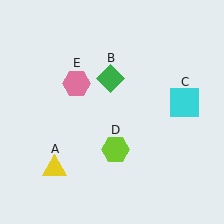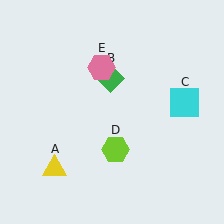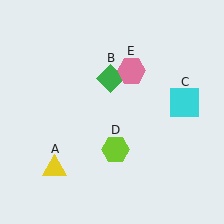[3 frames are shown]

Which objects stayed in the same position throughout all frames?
Yellow triangle (object A) and green diamond (object B) and cyan square (object C) and lime hexagon (object D) remained stationary.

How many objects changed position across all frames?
1 object changed position: pink hexagon (object E).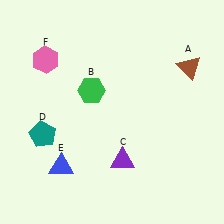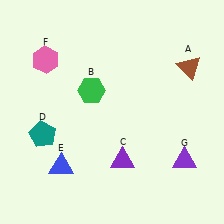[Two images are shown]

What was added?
A purple triangle (G) was added in Image 2.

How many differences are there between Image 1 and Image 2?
There is 1 difference between the two images.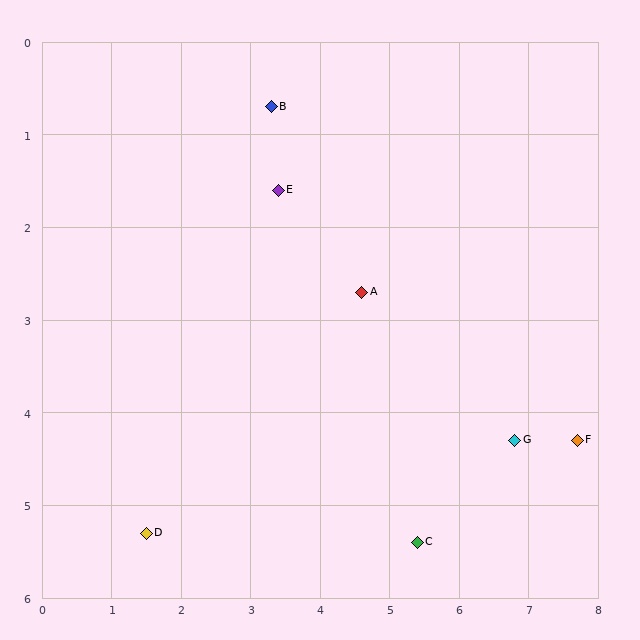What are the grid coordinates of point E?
Point E is at approximately (3.4, 1.6).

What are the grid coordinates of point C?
Point C is at approximately (5.4, 5.4).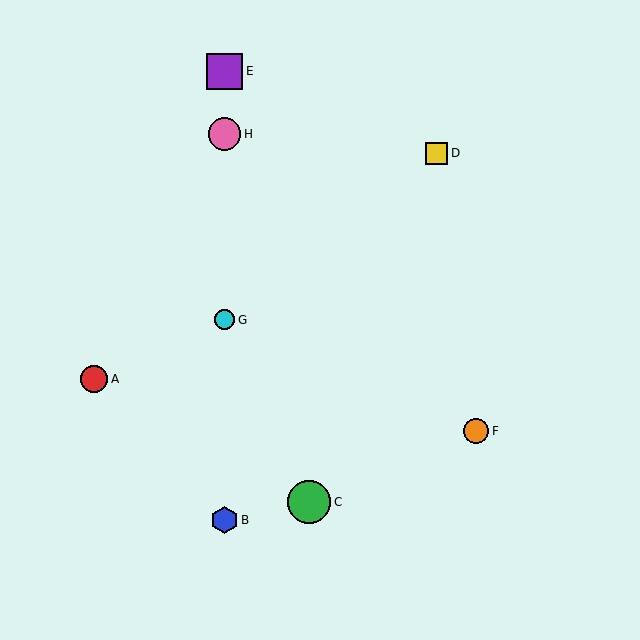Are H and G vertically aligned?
Yes, both are at x≈225.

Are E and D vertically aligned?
No, E is at x≈225 and D is at x≈437.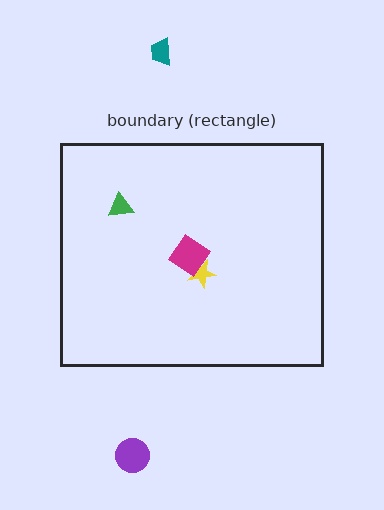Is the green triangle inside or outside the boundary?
Inside.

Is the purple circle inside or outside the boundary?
Outside.